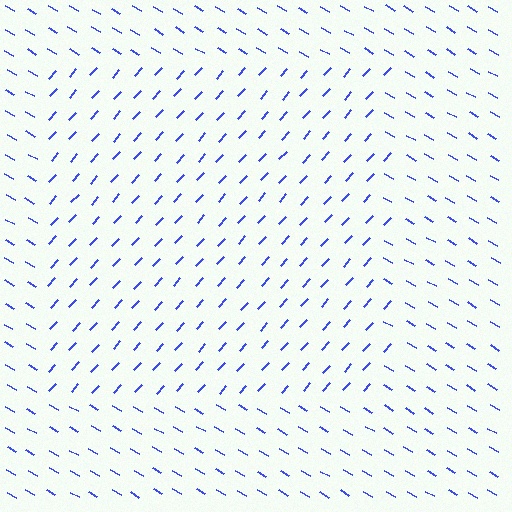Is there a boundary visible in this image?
Yes, there is a texture boundary formed by a change in line orientation.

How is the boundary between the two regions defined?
The boundary is defined purely by a change in line orientation (approximately 78 degrees difference). All lines are the same color and thickness.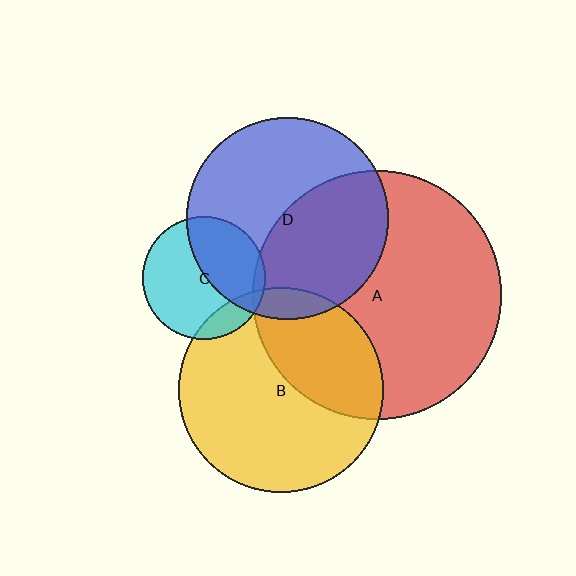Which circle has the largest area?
Circle A (red).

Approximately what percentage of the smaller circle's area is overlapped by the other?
Approximately 35%.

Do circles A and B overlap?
Yes.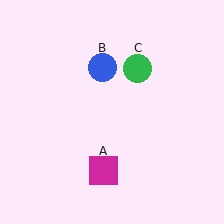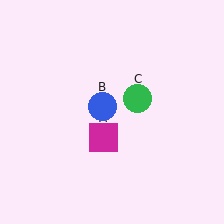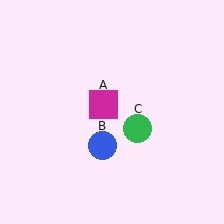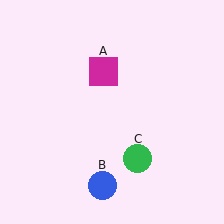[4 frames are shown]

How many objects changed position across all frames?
3 objects changed position: magenta square (object A), blue circle (object B), green circle (object C).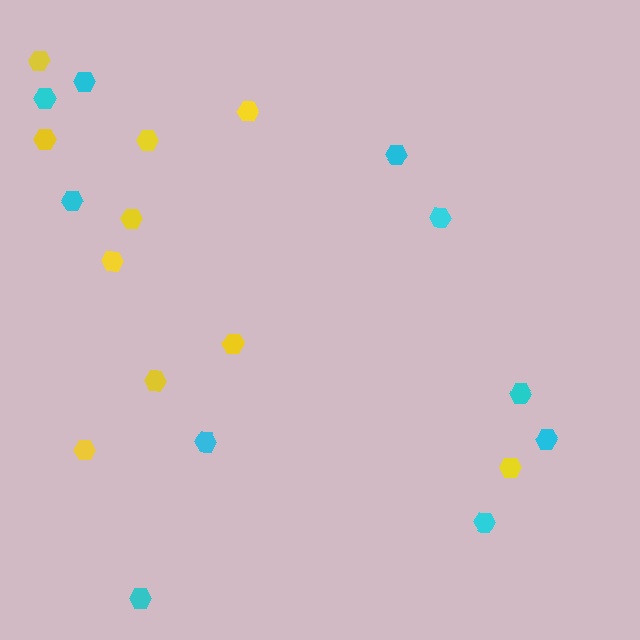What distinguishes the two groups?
There are 2 groups: one group of yellow hexagons (10) and one group of cyan hexagons (10).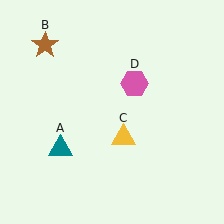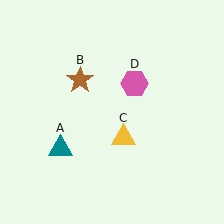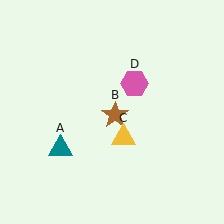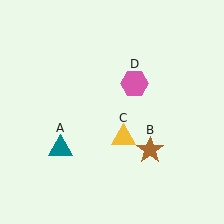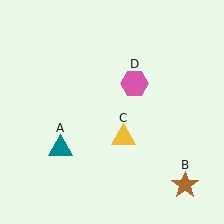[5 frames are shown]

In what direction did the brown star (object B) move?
The brown star (object B) moved down and to the right.